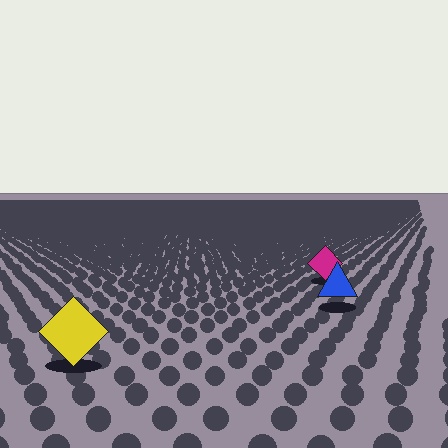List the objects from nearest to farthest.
From nearest to farthest: the yellow diamond, the blue triangle, the magenta diamond.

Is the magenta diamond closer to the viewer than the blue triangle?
No. The blue triangle is closer — you can tell from the texture gradient: the ground texture is coarser near it.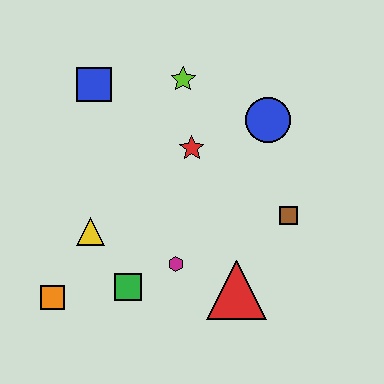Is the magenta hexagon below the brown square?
Yes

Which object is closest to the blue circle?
The red star is closest to the blue circle.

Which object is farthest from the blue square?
The red triangle is farthest from the blue square.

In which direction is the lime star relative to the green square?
The lime star is above the green square.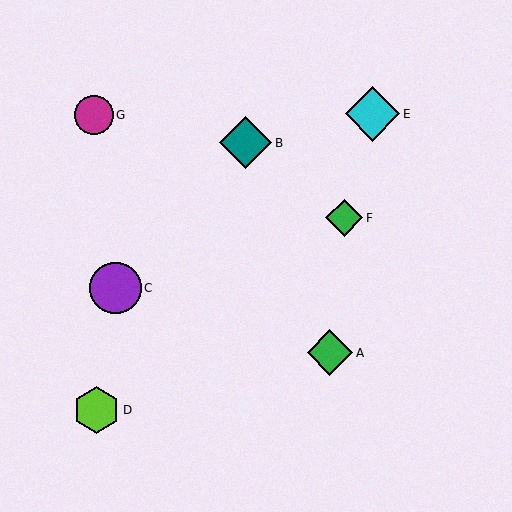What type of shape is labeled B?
Shape B is a teal diamond.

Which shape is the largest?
The cyan diamond (labeled E) is the largest.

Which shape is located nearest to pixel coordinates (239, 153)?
The teal diamond (labeled B) at (246, 143) is nearest to that location.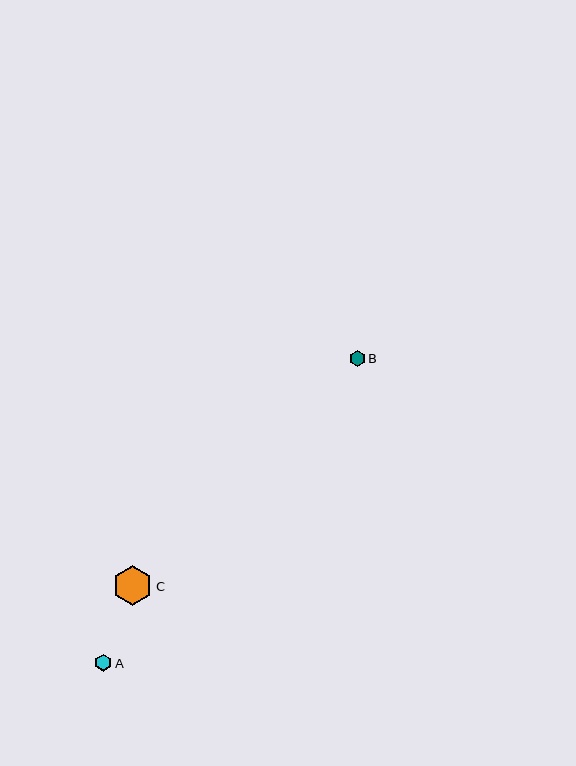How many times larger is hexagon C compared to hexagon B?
Hexagon C is approximately 2.5 times the size of hexagon B.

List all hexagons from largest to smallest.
From largest to smallest: C, A, B.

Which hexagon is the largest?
Hexagon C is the largest with a size of approximately 40 pixels.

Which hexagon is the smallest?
Hexagon B is the smallest with a size of approximately 16 pixels.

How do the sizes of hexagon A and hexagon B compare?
Hexagon A and hexagon B are approximately the same size.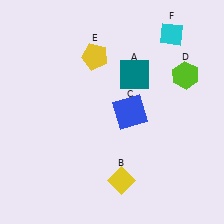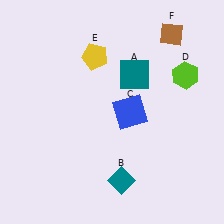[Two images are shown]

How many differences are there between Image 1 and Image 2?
There are 2 differences between the two images.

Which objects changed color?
B changed from yellow to teal. F changed from cyan to brown.